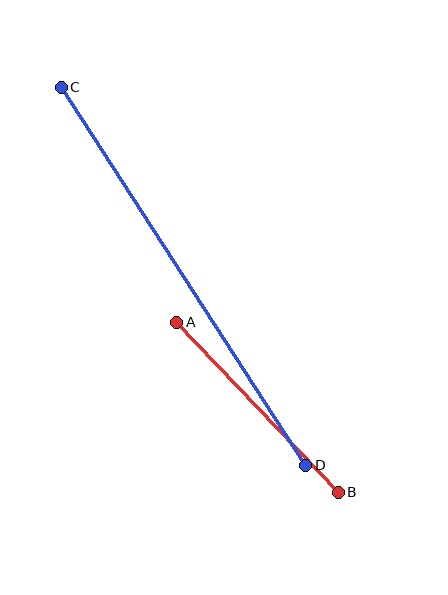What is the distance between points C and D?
The distance is approximately 450 pixels.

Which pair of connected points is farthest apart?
Points C and D are farthest apart.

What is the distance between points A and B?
The distance is approximately 235 pixels.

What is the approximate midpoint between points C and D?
The midpoint is at approximately (183, 276) pixels.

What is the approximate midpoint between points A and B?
The midpoint is at approximately (257, 407) pixels.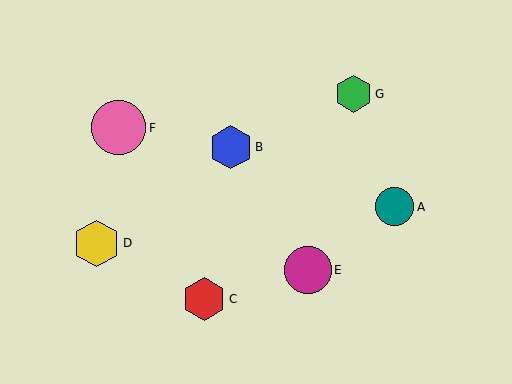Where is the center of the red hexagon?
The center of the red hexagon is at (204, 299).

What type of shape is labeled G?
Shape G is a green hexagon.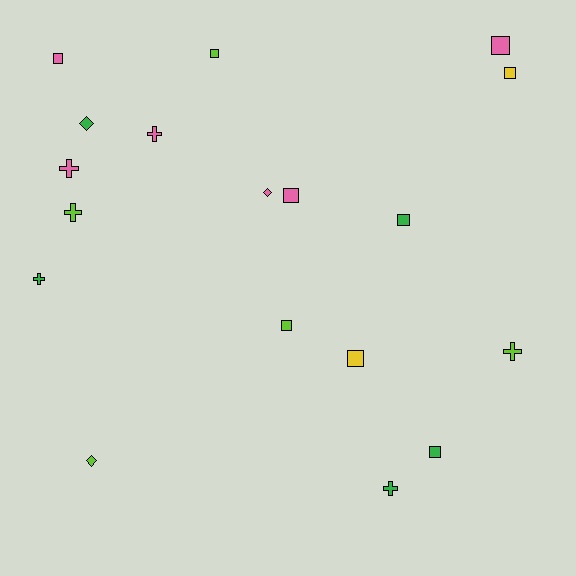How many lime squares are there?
There are 2 lime squares.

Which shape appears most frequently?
Square, with 9 objects.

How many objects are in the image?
There are 18 objects.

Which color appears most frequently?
Pink, with 6 objects.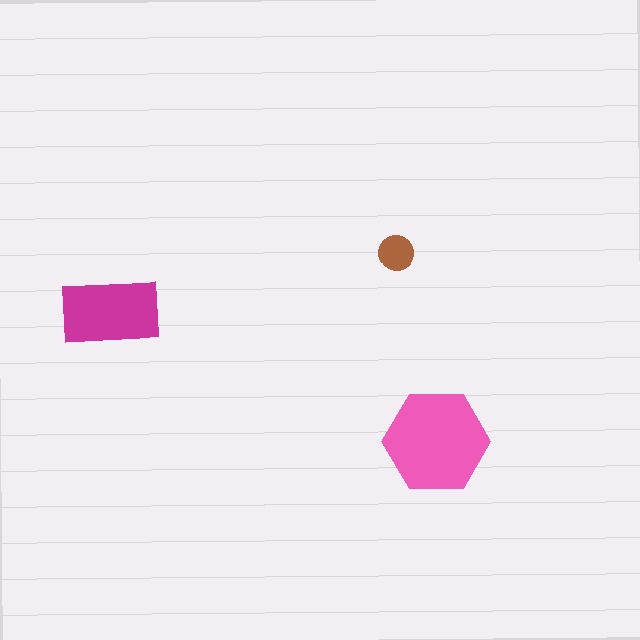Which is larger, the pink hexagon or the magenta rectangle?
The pink hexagon.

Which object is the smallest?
The brown circle.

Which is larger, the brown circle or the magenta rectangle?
The magenta rectangle.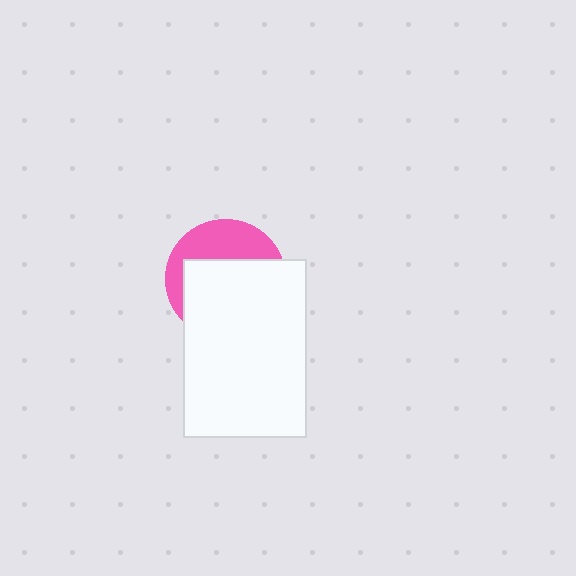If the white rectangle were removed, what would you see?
You would see the complete pink circle.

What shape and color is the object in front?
The object in front is a white rectangle.